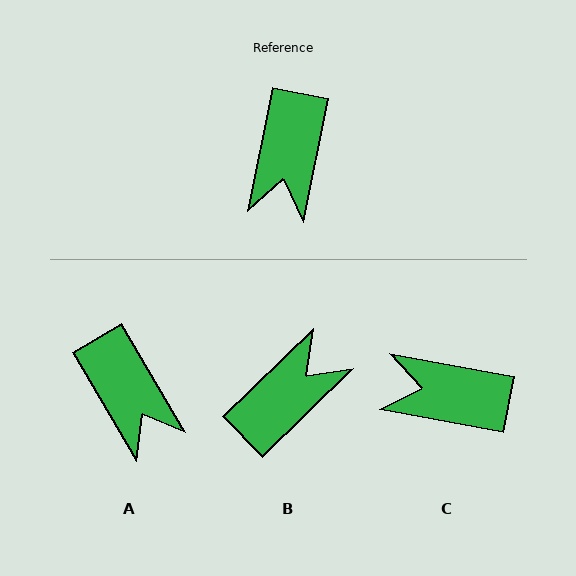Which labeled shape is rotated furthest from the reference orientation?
B, about 146 degrees away.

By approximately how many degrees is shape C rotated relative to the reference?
Approximately 89 degrees clockwise.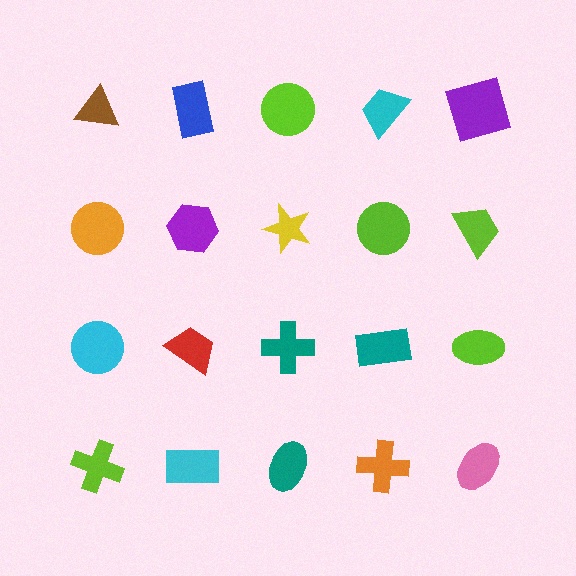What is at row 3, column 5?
A lime ellipse.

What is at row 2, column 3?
A yellow star.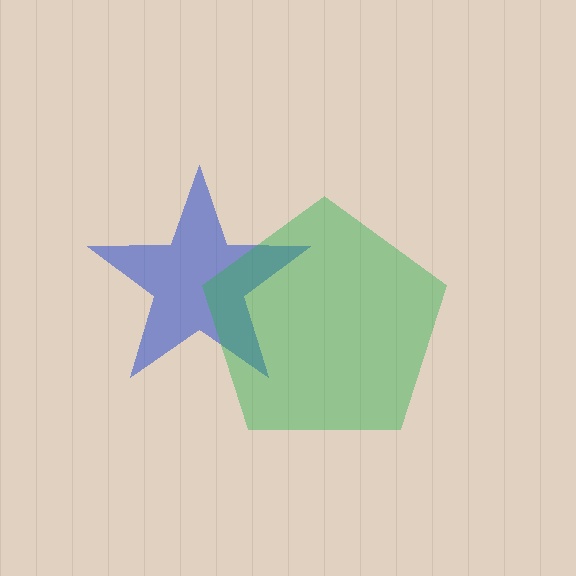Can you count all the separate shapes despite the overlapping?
Yes, there are 2 separate shapes.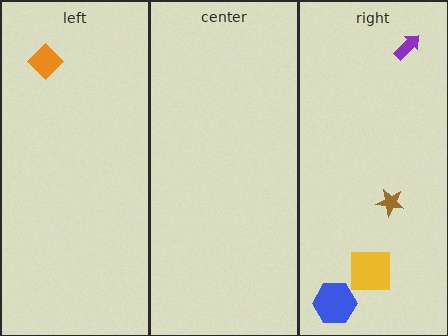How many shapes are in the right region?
4.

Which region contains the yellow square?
The right region.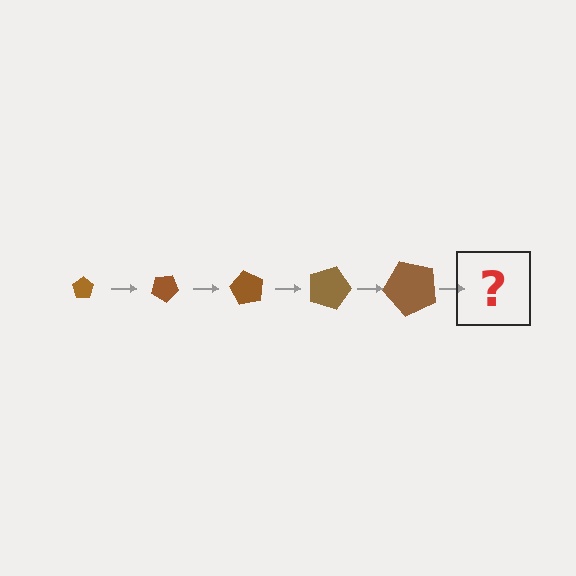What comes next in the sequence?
The next element should be a pentagon, larger than the previous one and rotated 150 degrees from the start.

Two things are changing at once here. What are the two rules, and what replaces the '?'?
The two rules are that the pentagon grows larger each step and it rotates 30 degrees each step. The '?' should be a pentagon, larger than the previous one and rotated 150 degrees from the start.